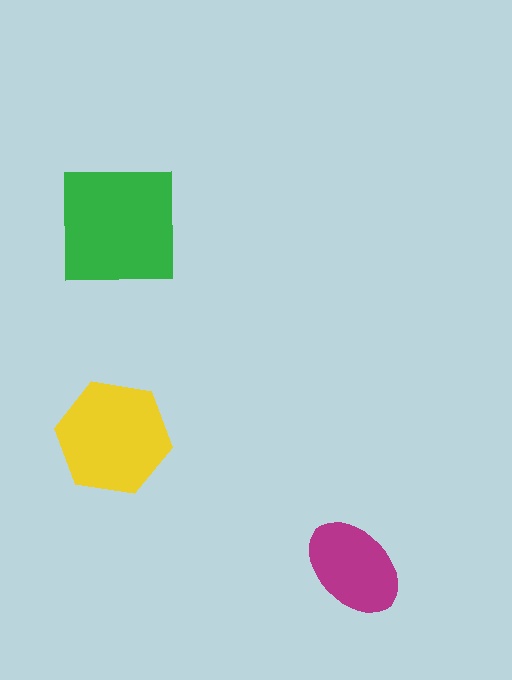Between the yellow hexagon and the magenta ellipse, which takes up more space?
The yellow hexagon.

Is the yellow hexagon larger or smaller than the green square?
Smaller.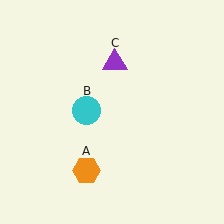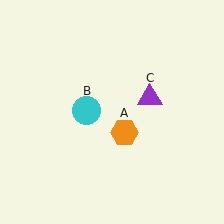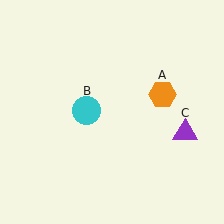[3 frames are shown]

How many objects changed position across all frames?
2 objects changed position: orange hexagon (object A), purple triangle (object C).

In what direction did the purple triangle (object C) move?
The purple triangle (object C) moved down and to the right.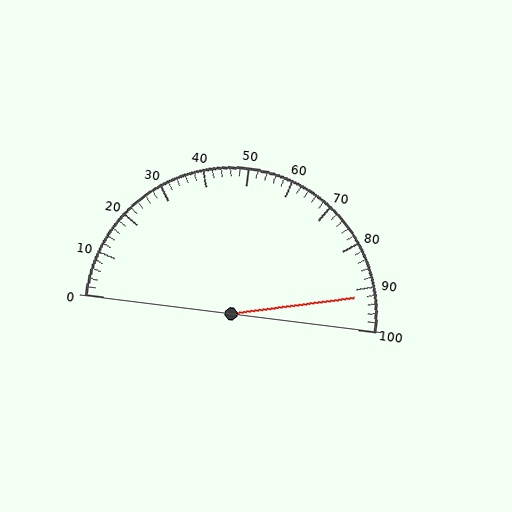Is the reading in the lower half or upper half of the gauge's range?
The reading is in the upper half of the range (0 to 100).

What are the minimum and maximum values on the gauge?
The gauge ranges from 0 to 100.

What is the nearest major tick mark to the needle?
The nearest major tick mark is 90.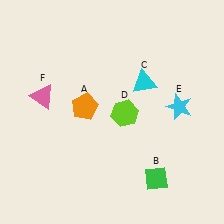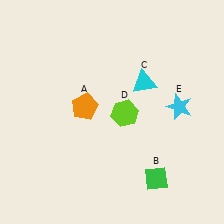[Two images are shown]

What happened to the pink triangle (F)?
The pink triangle (F) was removed in Image 2. It was in the top-left area of Image 1.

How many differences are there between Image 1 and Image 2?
There is 1 difference between the two images.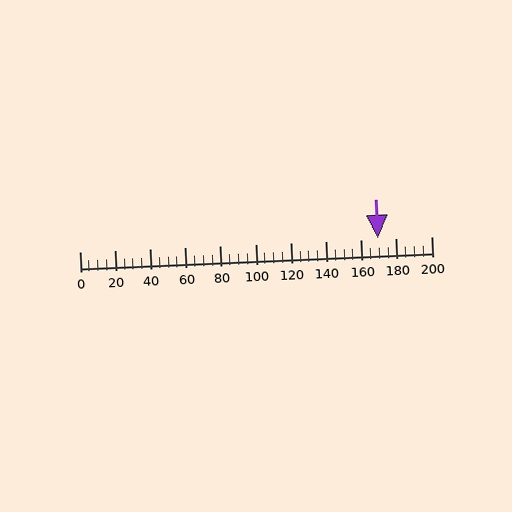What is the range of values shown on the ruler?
The ruler shows values from 0 to 200.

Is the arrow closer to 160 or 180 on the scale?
The arrow is closer to 160.